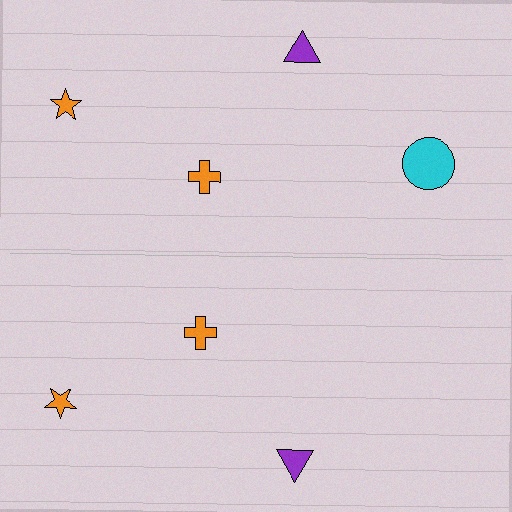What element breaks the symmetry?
A cyan circle is missing from the bottom side.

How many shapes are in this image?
There are 7 shapes in this image.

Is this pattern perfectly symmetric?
No, the pattern is not perfectly symmetric. A cyan circle is missing from the bottom side.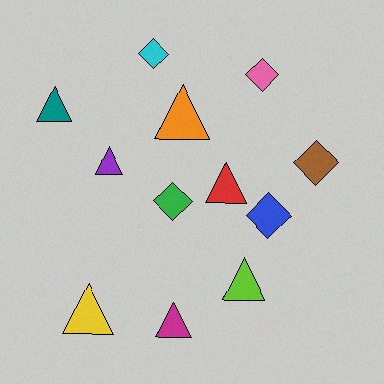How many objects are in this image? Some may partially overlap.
There are 12 objects.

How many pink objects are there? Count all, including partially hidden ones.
There is 1 pink object.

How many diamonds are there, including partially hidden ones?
There are 5 diamonds.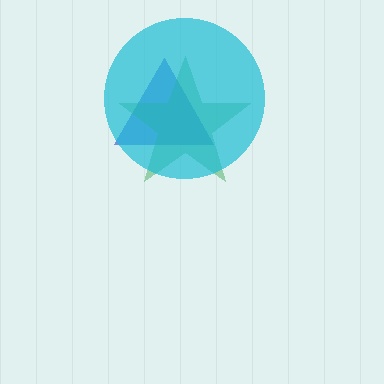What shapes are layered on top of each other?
The layered shapes are: a blue triangle, a green star, a cyan circle.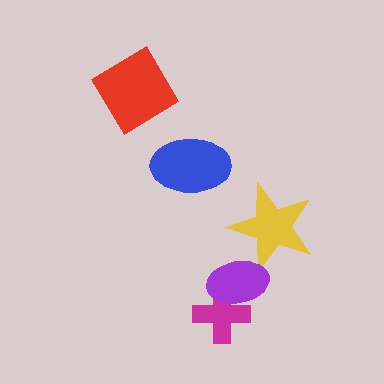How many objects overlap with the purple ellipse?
2 objects overlap with the purple ellipse.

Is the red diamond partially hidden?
No, no other shape covers it.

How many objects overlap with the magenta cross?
1 object overlaps with the magenta cross.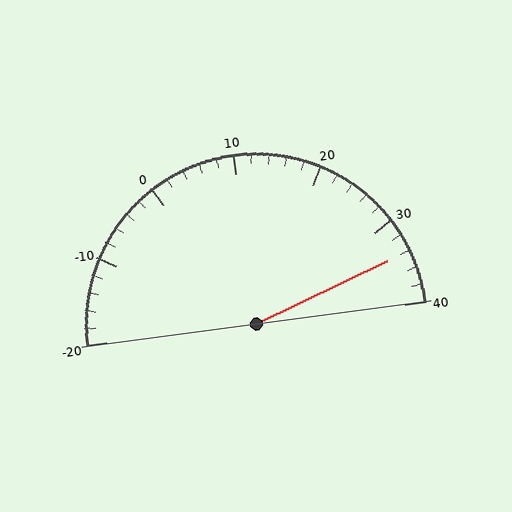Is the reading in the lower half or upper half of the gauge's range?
The reading is in the upper half of the range (-20 to 40).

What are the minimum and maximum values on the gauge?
The gauge ranges from -20 to 40.